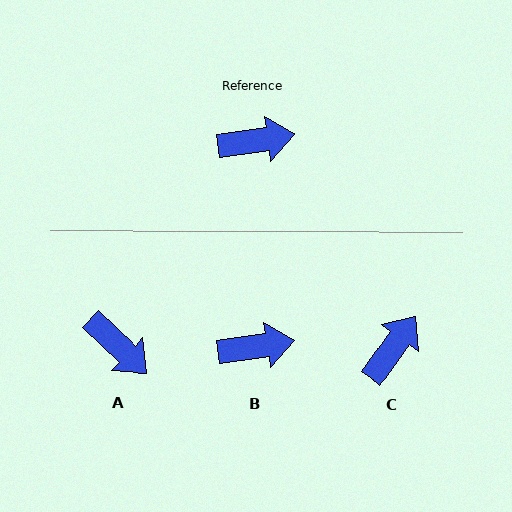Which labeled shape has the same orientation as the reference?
B.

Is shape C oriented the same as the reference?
No, it is off by about 46 degrees.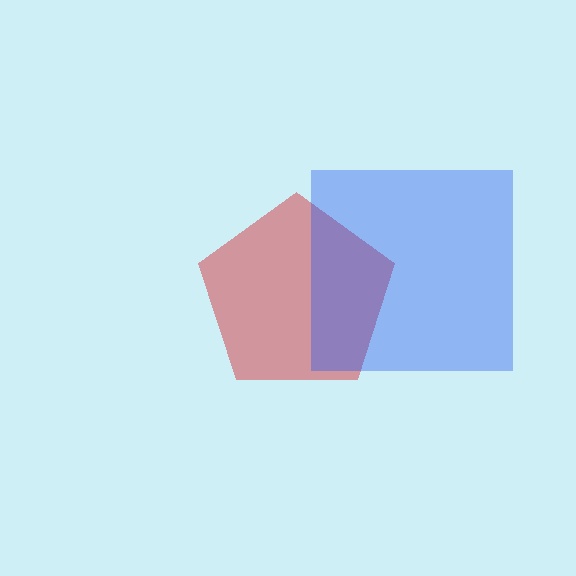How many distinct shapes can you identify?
There are 2 distinct shapes: a red pentagon, a blue square.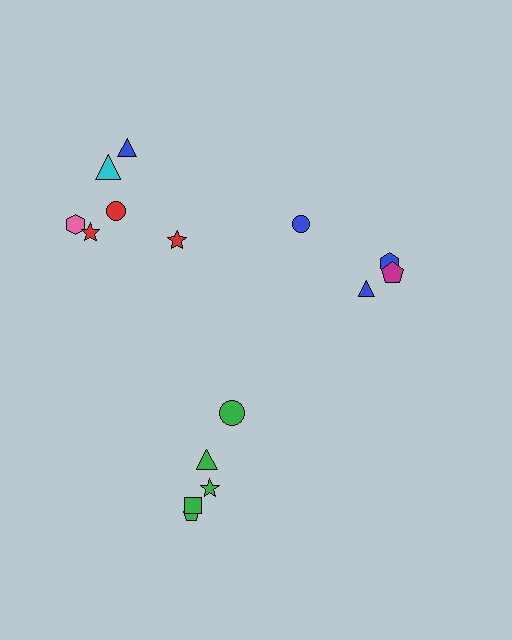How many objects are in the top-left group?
There are 6 objects.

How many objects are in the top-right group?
There are 4 objects.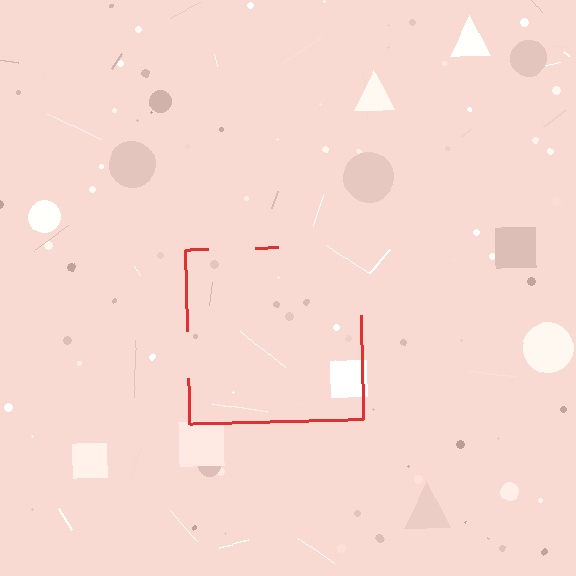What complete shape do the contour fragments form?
The contour fragments form a square.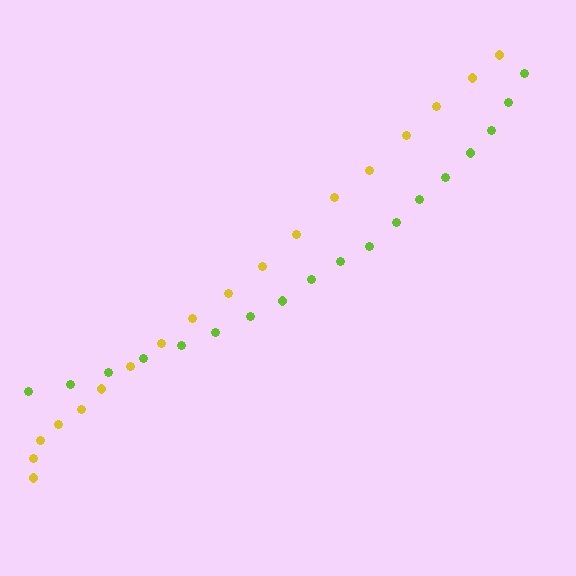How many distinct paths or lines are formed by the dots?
There are 2 distinct paths.